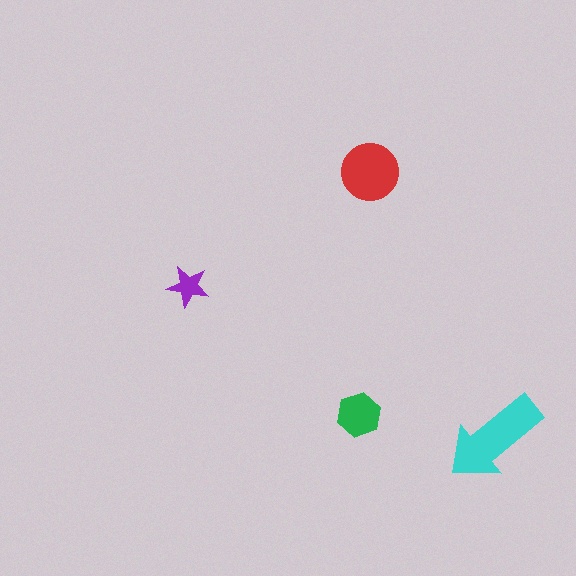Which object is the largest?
The cyan arrow.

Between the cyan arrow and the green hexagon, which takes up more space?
The cyan arrow.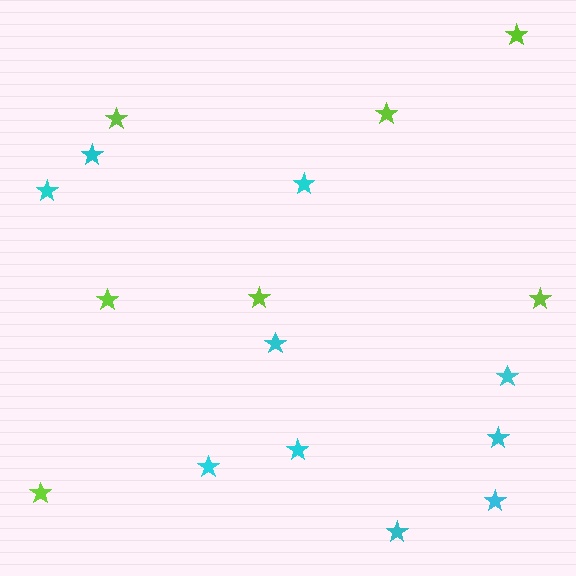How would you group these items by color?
There are 2 groups: one group of lime stars (7) and one group of cyan stars (10).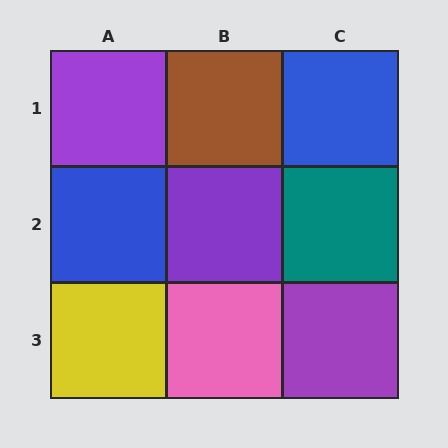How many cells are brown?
1 cell is brown.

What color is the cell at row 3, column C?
Purple.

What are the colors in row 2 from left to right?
Blue, purple, teal.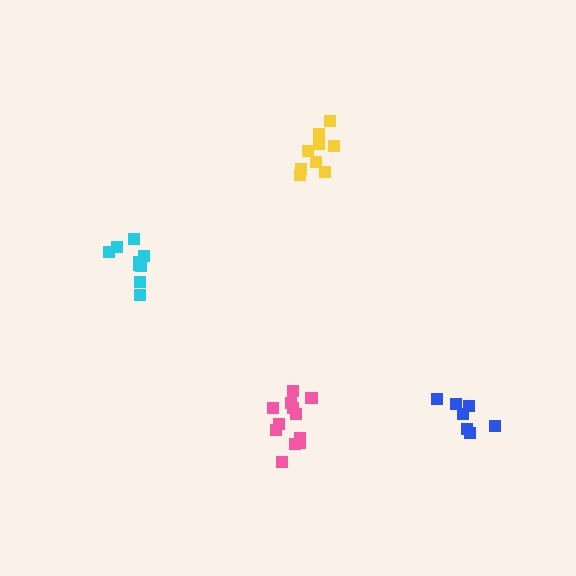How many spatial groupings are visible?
There are 4 spatial groupings.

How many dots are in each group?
Group 1: 9 dots, Group 2: 7 dots, Group 3: 12 dots, Group 4: 9 dots (37 total).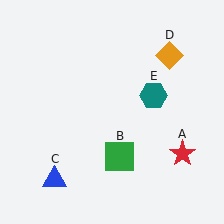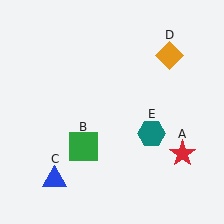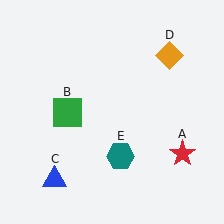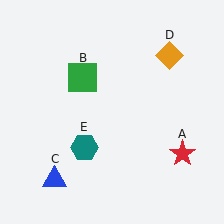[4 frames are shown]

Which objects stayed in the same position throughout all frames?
Red star (object A) and blue triangle (object C) and orange diamond (object D) remained stationary.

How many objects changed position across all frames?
2 objects changed position: green square (object B), teal hexagon (object E).